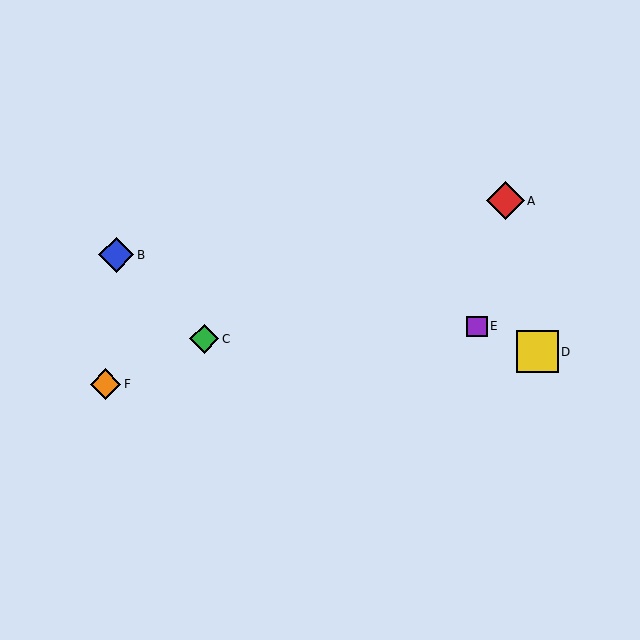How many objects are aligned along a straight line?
3 objects (A, C, F) are aligned along a straight line.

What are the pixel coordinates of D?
Object D is at (538, 352).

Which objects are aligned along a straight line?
Objects A, C, F are aligned along a straight line.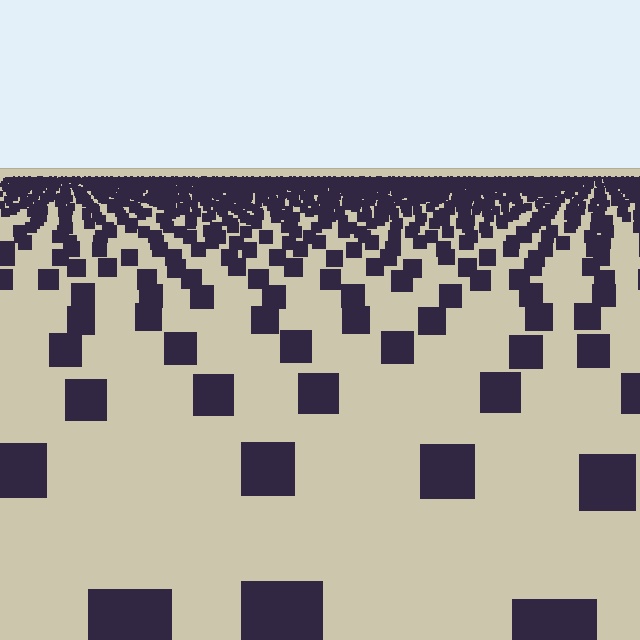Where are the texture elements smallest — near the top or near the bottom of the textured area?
Near the top.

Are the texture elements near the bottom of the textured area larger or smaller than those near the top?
Larger. Near the bottom, elements are closer to the viewer and appear at a bigger on-screen size.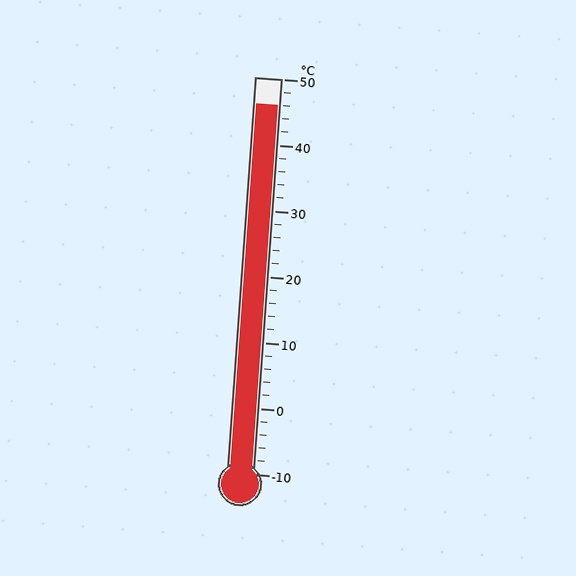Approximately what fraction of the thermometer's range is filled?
The thermometer is filled to approximately 95% of its range.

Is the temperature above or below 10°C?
The temperature is above 10°C.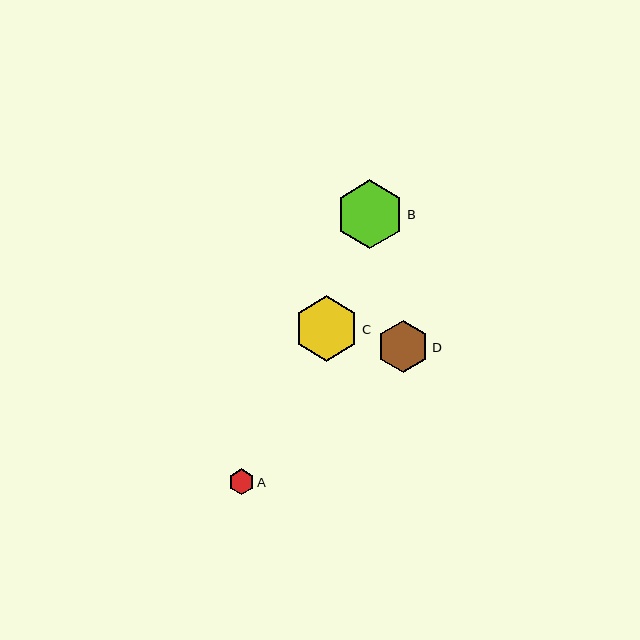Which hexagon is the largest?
Hexagon B is the largest with a size of approximately 69 pixels.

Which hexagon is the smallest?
Hexagon A is the smallest with a size of approximately 26 pixels.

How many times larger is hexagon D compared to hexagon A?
Hexagon D is approximately 2.0 times the size of hexagon A.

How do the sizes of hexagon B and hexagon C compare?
Hexagon B and hexagon C are approximately the same size.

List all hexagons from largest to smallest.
From largest to smallest: B, C, D, A.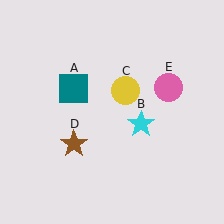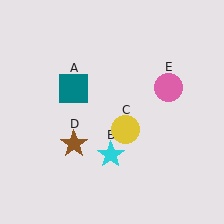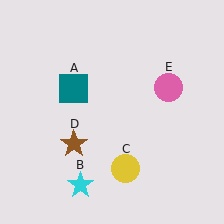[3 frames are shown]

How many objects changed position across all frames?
2 objects changed position: cyan star (object B), yellow circle (object C).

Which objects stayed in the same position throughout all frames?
Teal square (object A) and brown star (object D) and pink circle (object E) remained stationary.